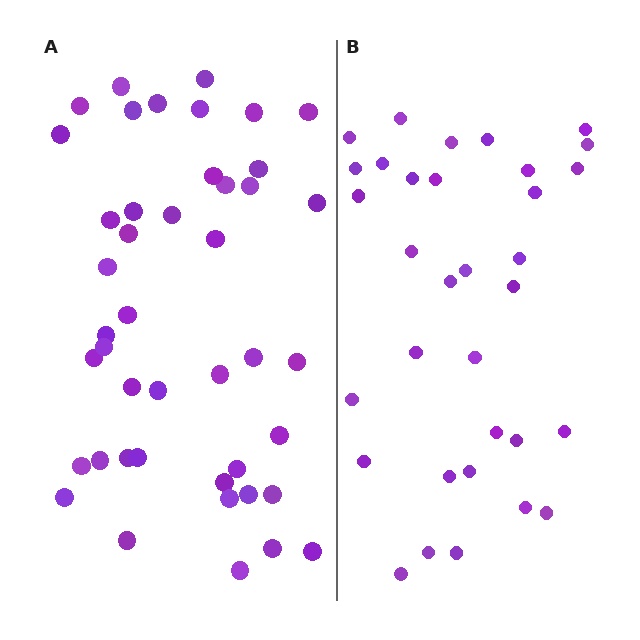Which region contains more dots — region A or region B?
Region A (the left region) has more dots.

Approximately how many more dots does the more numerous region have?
Region A has roughly 12 or so more dots than region B.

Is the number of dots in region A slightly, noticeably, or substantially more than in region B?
Region A has noticeably more, but not dramatically so. The ratio is roughly 1.3 to 1.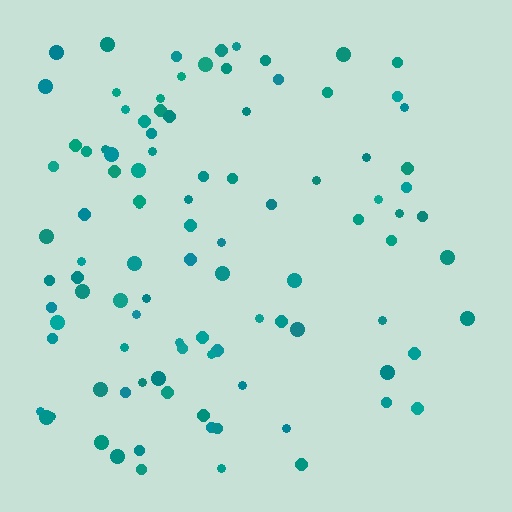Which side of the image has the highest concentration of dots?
The left.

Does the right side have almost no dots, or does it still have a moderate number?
Still a moderate number, just noticeably fewer than the left.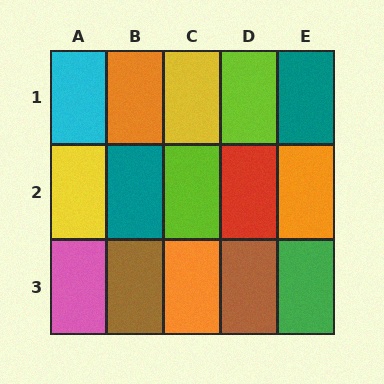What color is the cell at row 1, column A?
Cyan.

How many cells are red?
1 cell is red.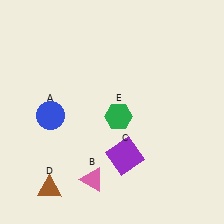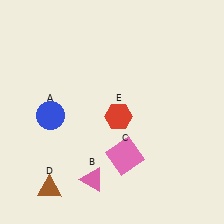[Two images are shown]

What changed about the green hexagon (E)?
In Image 1, E is green. In Image 2, it changed to red.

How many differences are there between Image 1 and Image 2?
There are 2 differences between the two images.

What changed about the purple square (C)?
In Image 1, C is purple. In Image 2, it changed to pink.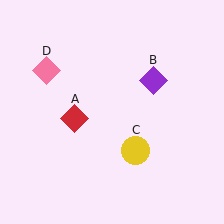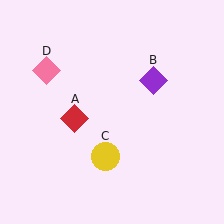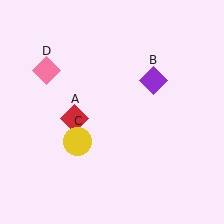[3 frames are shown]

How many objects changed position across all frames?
1 object changed position: yellow circle (object C).